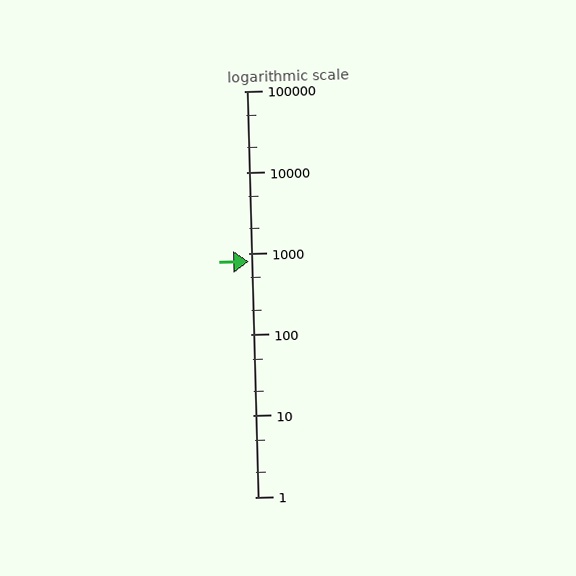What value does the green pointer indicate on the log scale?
The pointer indicates approximately 790.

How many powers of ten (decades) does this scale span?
The scale spans 5 decades, from 1 to 100000.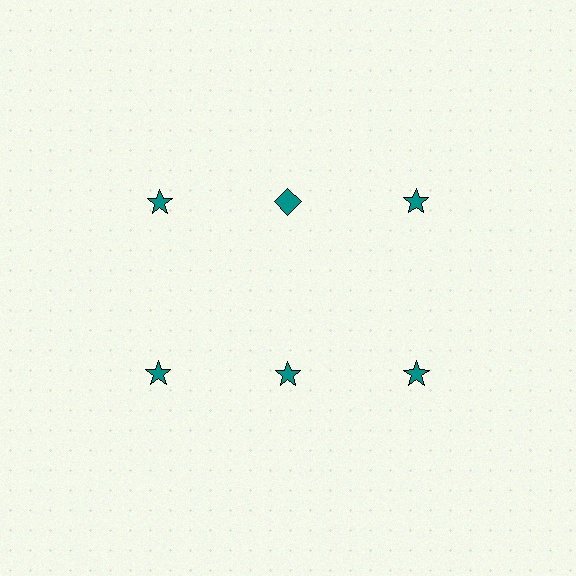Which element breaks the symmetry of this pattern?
The teal diamond in the top row, second from left column breaks the symmetry. All other shapes are teal stars.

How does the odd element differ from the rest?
It has a different shape: diamond instead of star.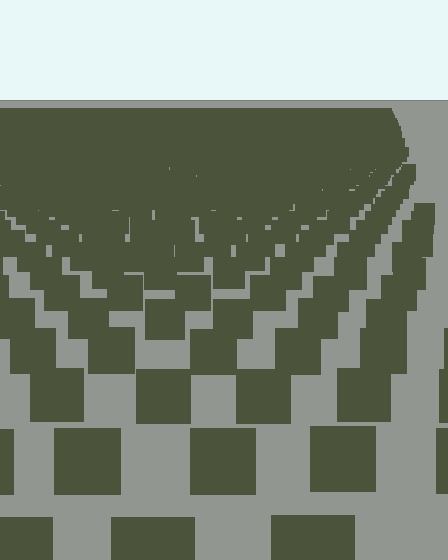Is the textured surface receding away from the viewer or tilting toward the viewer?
The surface is receding away from the viewer. Texture elements get smaller and denser toward the top.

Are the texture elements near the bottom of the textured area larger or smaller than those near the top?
Larger. Near the bottom, elements are closer to the viewer and appear at a bigger on-screen size.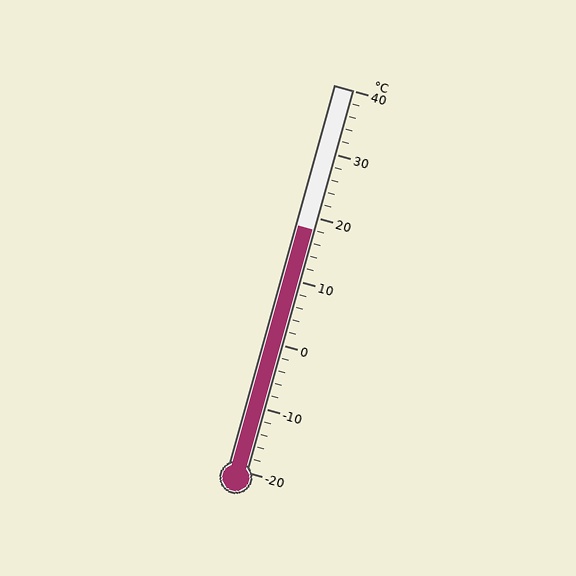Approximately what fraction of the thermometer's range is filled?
The thermometer is filled to approximately 65% of its range.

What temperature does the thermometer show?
The thermometer shows approximately 18°C.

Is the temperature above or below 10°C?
The temperature is above 10°C.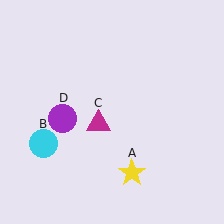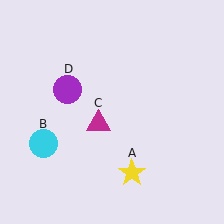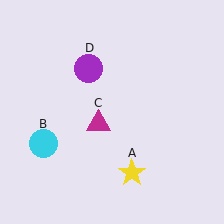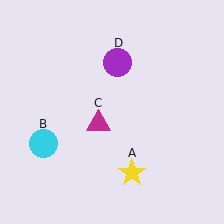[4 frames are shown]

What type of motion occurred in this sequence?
The purple circle (object D) rotated clockwise around the center of the scene.